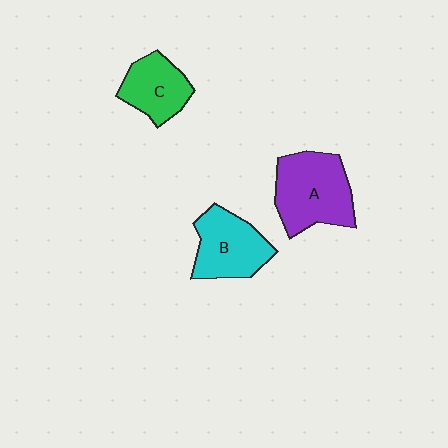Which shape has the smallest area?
Shape C (green).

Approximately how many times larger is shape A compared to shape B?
Approximately 1.2 times.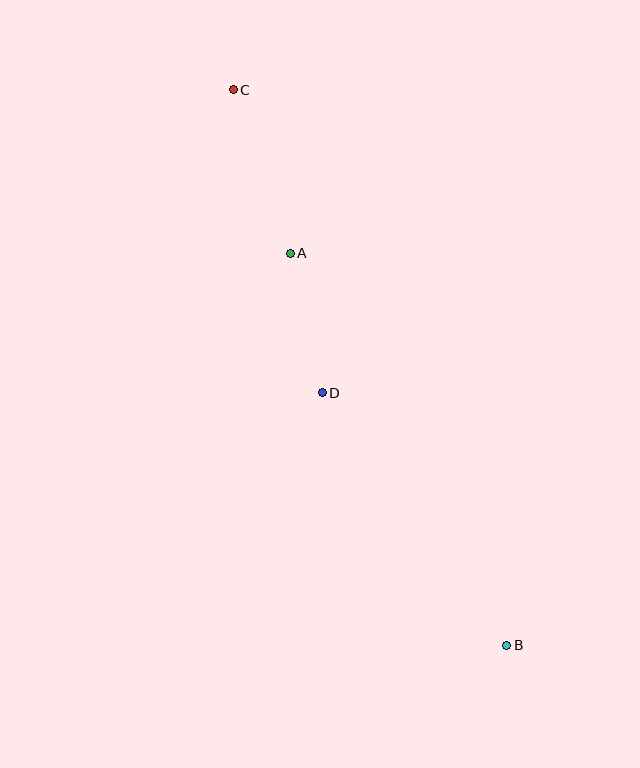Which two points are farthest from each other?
Points B and C are farthest from each other.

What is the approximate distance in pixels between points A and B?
The distance between A and B is approximately 448 pixels.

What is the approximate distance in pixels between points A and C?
The distance between A and C is approximately 173 pixels.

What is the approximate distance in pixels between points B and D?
The distance between B and D is approximately 313 pixels.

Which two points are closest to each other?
Points A and D are closest to each other.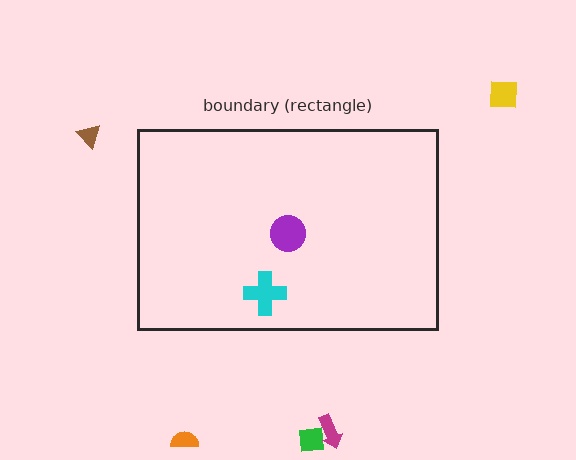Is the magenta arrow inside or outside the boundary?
Outside.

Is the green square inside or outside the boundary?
Outside.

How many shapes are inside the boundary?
2 inside, 5 outside.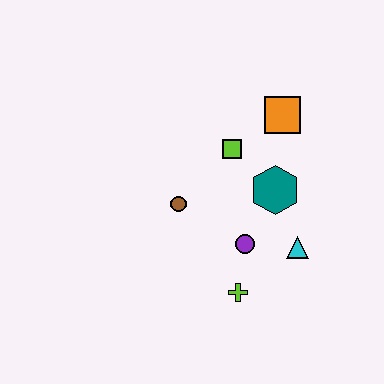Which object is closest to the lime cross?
The purple circle is closest to the lime cross.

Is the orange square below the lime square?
No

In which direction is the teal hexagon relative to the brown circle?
The teal hexagon is to the right of the brown circle.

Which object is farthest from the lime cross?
The orange square is farthest from the lime cross.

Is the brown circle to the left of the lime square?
Yes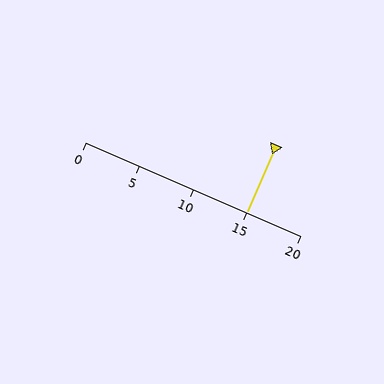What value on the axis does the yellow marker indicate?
The marker indicates approximately 15.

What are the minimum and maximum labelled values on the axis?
The axis runs from 0 to 20.